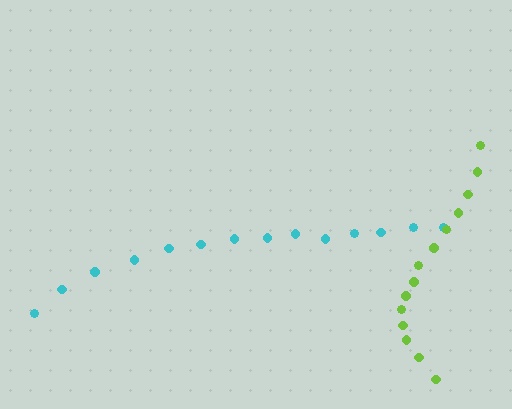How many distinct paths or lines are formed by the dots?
There are 2 distinct paths.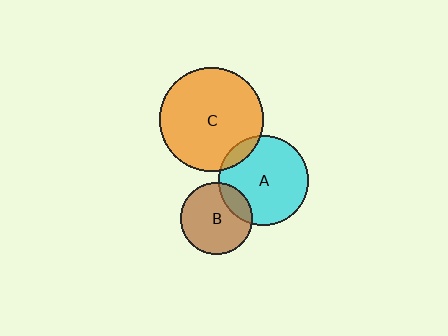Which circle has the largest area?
Circle C (orange).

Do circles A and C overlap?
Yes.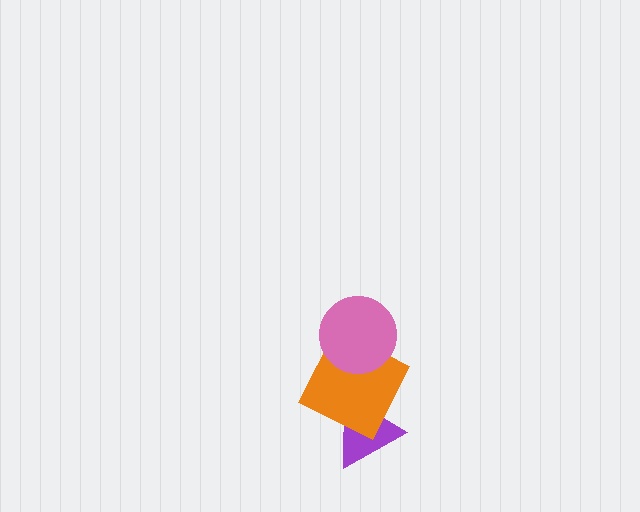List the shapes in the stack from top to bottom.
From top to bottom: the pink circle, the orange square, the purple triangle.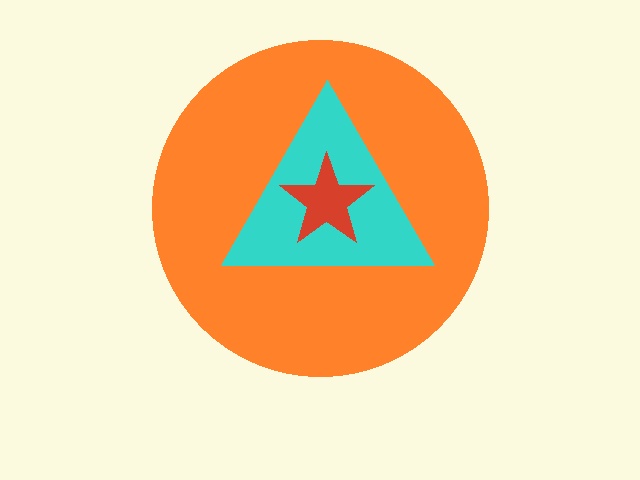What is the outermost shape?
The orange circle.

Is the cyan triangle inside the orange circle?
Yes.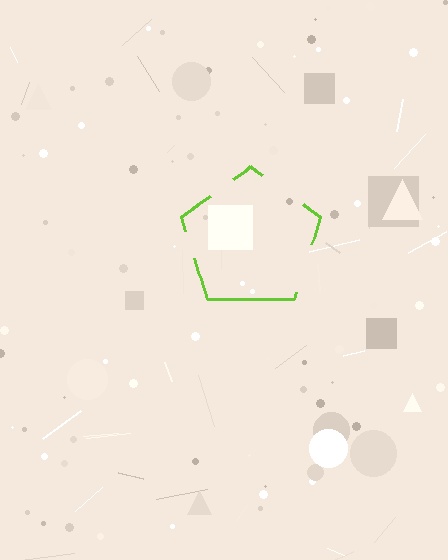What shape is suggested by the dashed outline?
The dashed outline suggests a pentagon.